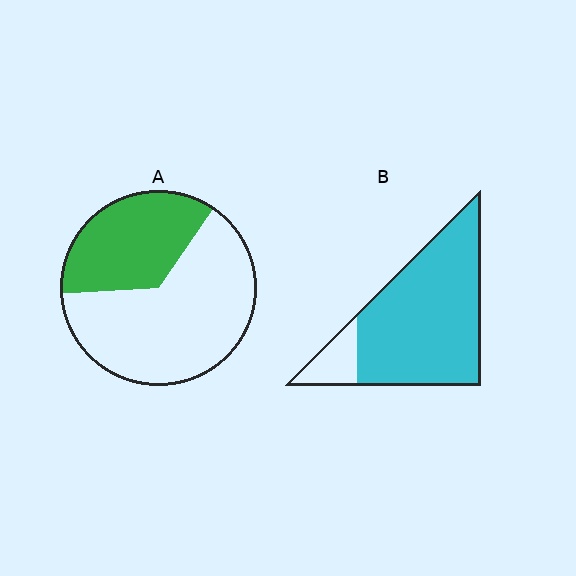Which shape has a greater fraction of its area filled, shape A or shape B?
Shape B.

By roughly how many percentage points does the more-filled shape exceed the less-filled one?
By roughly 50 percentage points (B over A).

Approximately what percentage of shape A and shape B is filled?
A is approximately 35% and B is approximately 85%.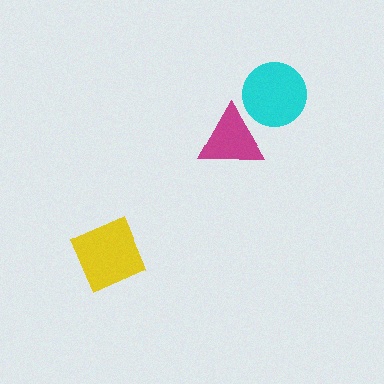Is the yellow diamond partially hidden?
No, no other shape covers it.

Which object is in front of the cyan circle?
The magenta triangle is in front of the cyan circle.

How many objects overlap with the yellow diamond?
0 objects overlap with the yellow diamond.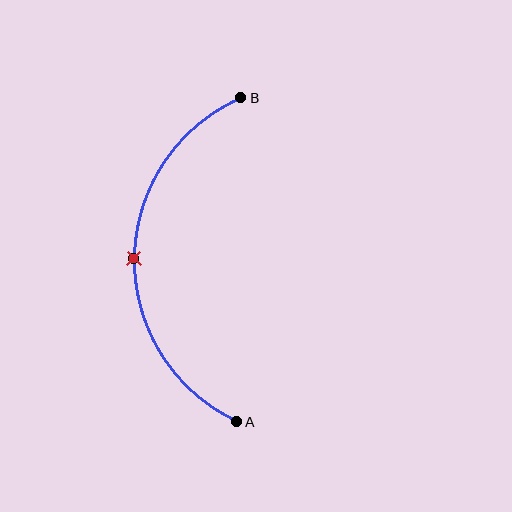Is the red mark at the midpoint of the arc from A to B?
Yes. The red mark lies on the arc at equal arc-length from both A and B — it is the arc midpoint.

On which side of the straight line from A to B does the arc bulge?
The arc bulges to the left of the straight line connecting A and B.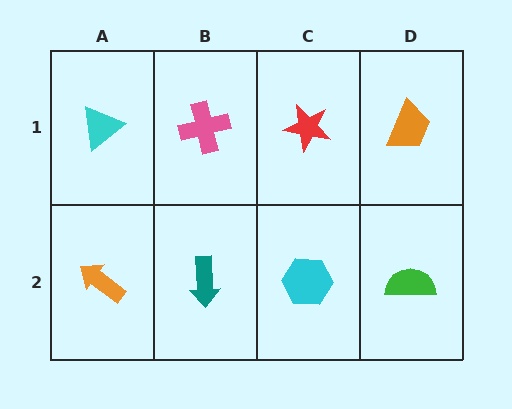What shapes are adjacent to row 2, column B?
A pink cross (row 1, column B), an orange arrow (row 2, column A), a cyan hexagon (row 2, column C).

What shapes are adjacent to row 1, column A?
An orange arrow (row 2, column A), a pink cross (row 1, column B).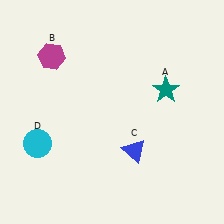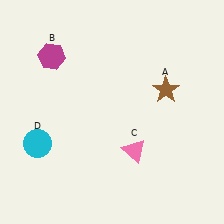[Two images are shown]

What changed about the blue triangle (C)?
In Image 1, C is blue. In Image 2, it changed to pink.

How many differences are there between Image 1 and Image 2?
There are 2 differences between the two images.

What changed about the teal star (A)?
In Image 1, A is teal. In Image 2, it changed to brown.